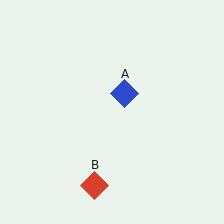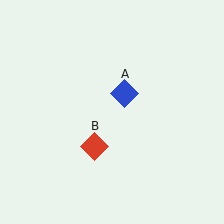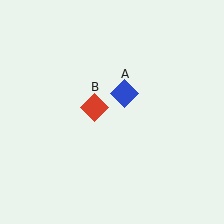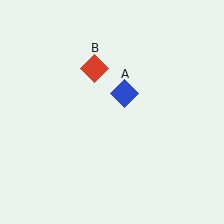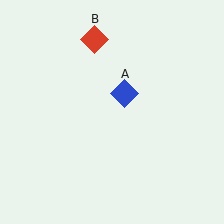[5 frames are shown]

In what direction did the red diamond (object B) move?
The red diamond (object B) moved up.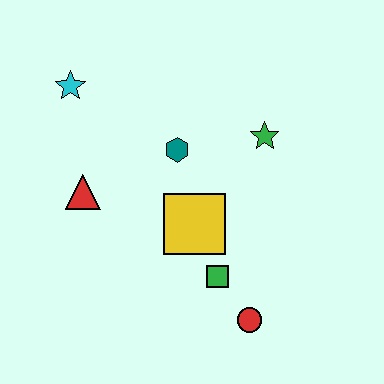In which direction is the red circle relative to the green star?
The red circle is below the green star.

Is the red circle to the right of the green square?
Yes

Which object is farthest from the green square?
The cyan star is farthest from the green square.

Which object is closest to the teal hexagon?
The yellow square is closest to the teal hexagon.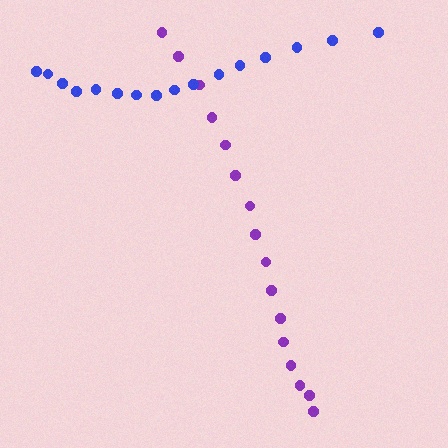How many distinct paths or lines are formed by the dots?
There are 2 distinct paths.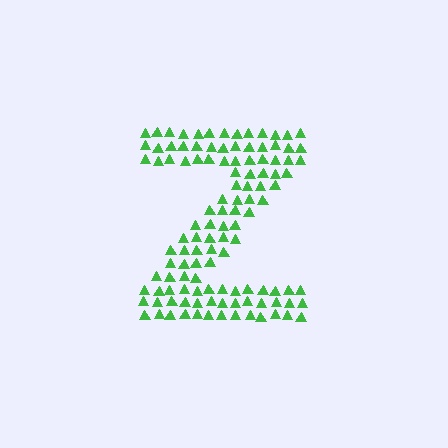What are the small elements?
The small elements are triangles.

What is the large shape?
The large shape is the letter Z.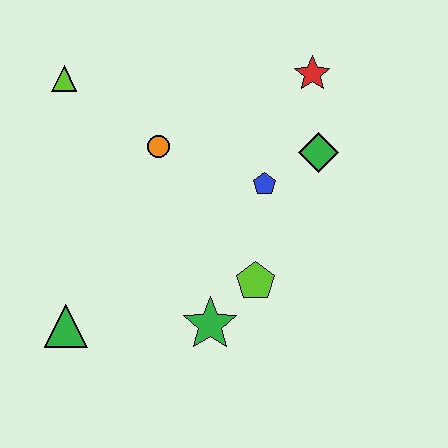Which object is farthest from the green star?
The lime triangle is farthest from the green star.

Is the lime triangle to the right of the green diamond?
No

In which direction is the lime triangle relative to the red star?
The lime triangle is to the left of the red star.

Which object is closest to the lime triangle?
The orange circle is closest to the lime triangle.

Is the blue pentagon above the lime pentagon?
Yes